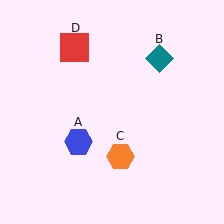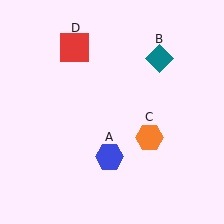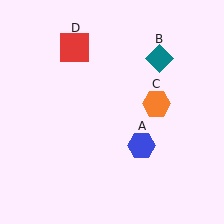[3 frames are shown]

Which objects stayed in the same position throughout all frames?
Teal diamond (object B) and red square (object D) remained stationary.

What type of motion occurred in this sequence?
The blue hexagon (object A), orange hexagon (object C) rotated counterclockwise around the center of the scene.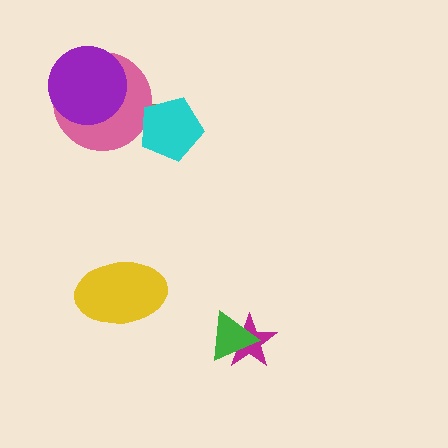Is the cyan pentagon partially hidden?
No, no other shape covers it.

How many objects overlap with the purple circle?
2 objects overlap with the purple circle.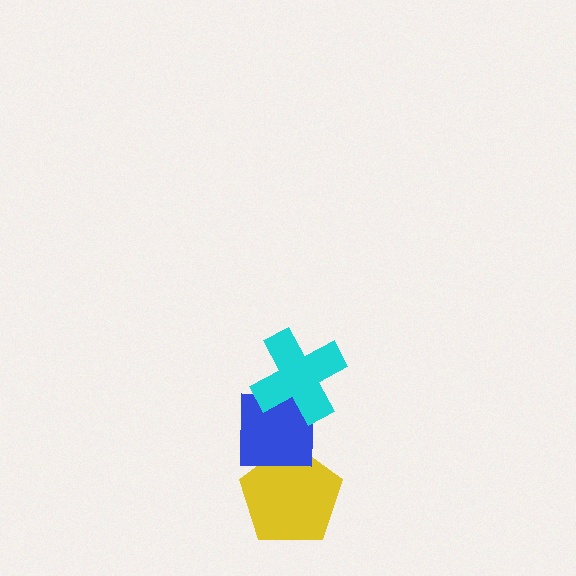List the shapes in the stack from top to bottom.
From top to bottom: the cyan cross, the blue square, the yellow pentagon.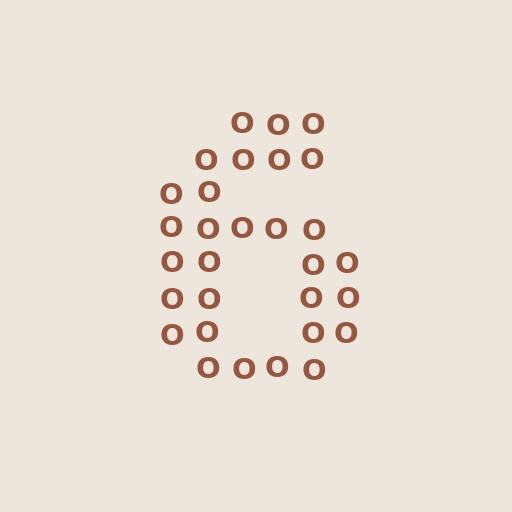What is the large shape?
The large shape is the digit 6.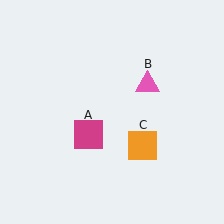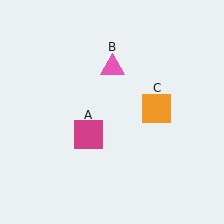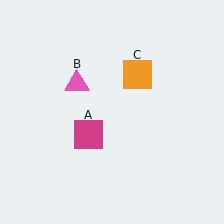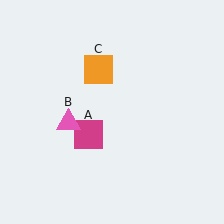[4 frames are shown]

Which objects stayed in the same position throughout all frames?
Magenta square (object A) remained stationary.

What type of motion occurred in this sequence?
The pink triangle (object B), orange square (object C) rotated counterclockwise around the center of the scene.